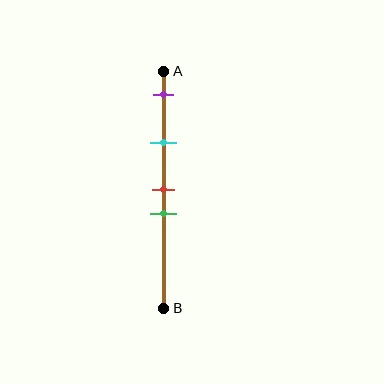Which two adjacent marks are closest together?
The red and green marks are the closest adjacent pair.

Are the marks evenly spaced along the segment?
No, the marks are not evenly spaced.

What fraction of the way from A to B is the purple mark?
The purple mark is approximately 10% (0.1) of the way from A to B.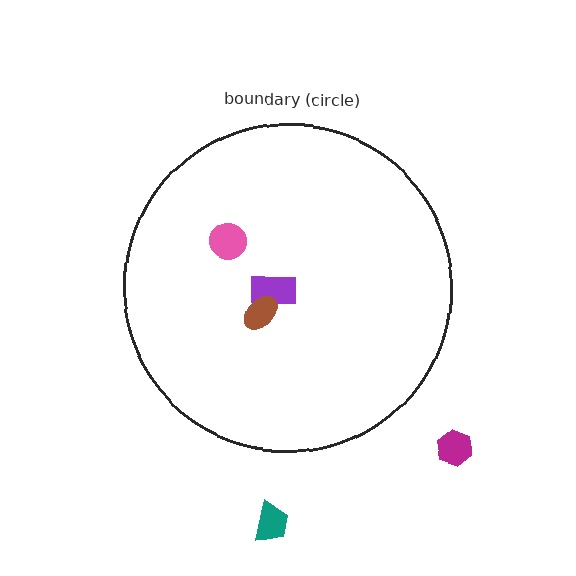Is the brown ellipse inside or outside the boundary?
Inside.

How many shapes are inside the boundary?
3 inside, 2 outside.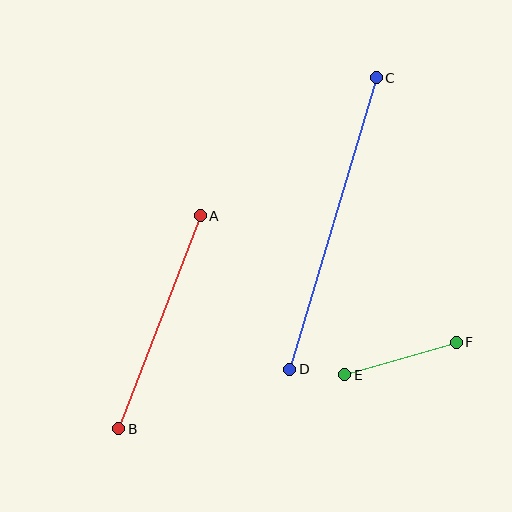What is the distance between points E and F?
The distance is approximately 116 pixels.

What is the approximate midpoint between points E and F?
The midpoint is at approximately (400, 359) pixels.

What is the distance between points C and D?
The distance is approximately 304 pixels.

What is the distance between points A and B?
The distance is approximately 228 pixels.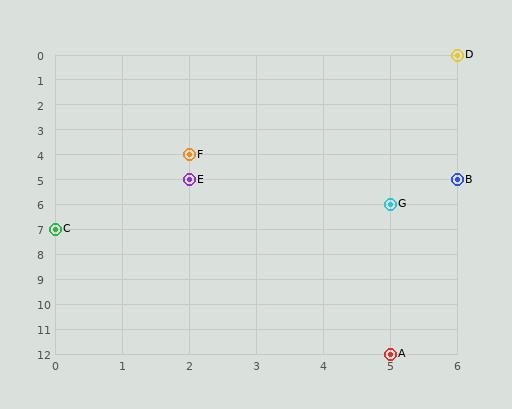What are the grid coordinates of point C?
Point C is at grid coordinates (0, 7).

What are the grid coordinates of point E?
Point E is at grid coordinates (2, 5).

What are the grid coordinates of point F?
Point F is at grid coordinates (2, 4).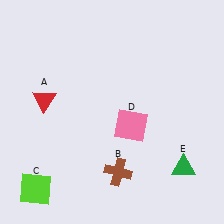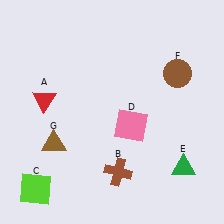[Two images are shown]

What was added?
A brown circle (F), a brown triangle (G) were added in Image 2.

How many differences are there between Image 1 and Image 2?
There are 2 differences between the two images.